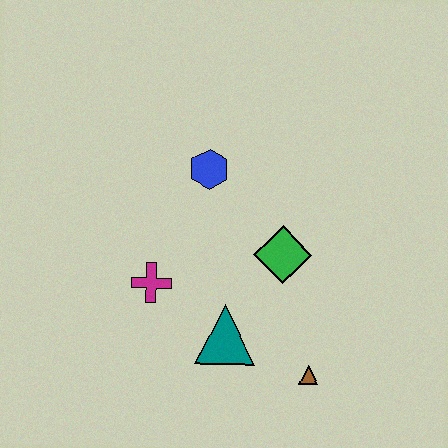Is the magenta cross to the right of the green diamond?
No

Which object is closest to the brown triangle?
The teal triangle is closest to the brown triangle.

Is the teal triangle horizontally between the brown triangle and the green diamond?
No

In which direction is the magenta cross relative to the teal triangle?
The magenta cross is to the left of the teal triangle.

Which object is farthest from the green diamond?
The magenta cross is farthest from the green diamond.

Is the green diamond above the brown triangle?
Yes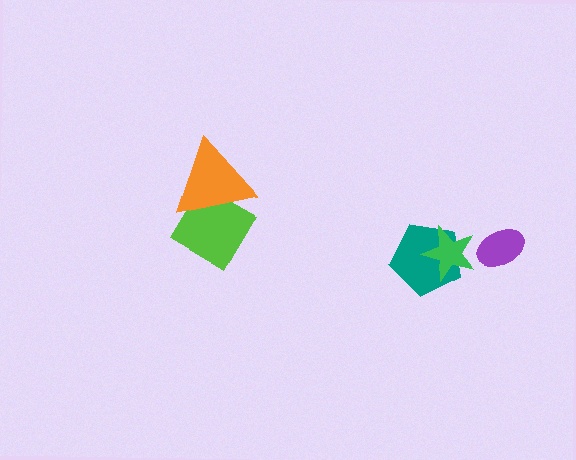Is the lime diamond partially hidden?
Yes, it is partially covered by another shape.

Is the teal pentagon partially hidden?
Yes, it is partially covered by another shape.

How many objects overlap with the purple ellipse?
0 objects overlap with the purple ellipse.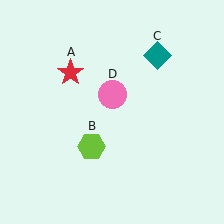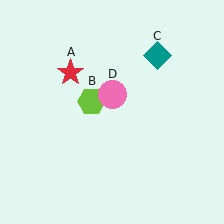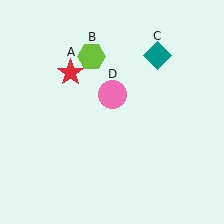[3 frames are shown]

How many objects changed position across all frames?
1 object changed position: lime hexagon (object B).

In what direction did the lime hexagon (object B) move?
The lime hexagon (object B) moved up.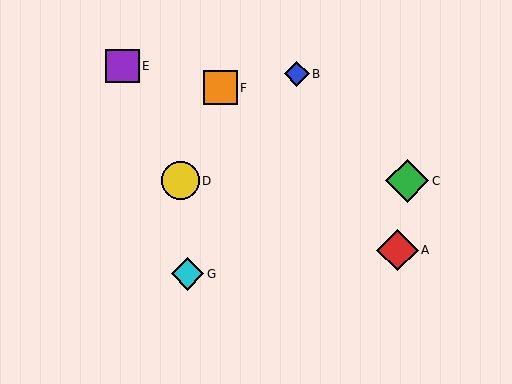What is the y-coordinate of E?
Object E is at y≈66.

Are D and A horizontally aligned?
No, D is at y≈181 and A is at y≈250.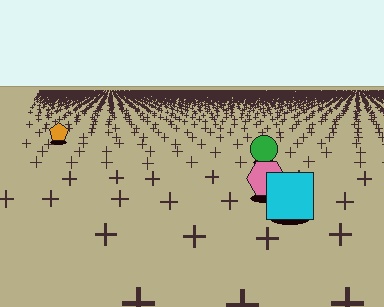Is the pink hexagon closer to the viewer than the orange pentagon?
Yes. The pink hexagon is closer — you can tell from the texture gradient: the ground texture is coarser near it.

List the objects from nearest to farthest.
From nearest to farthest: the cyan square, the pink hexagon, the green circle, the orange pentagon.